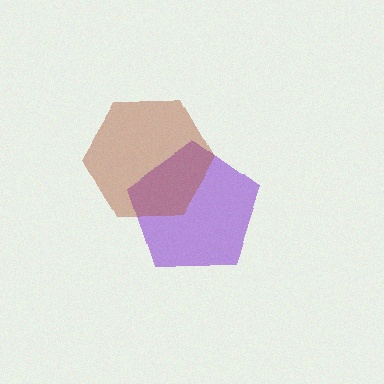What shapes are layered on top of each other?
The layered shapes are: a purple pentagon, a brown hexagon.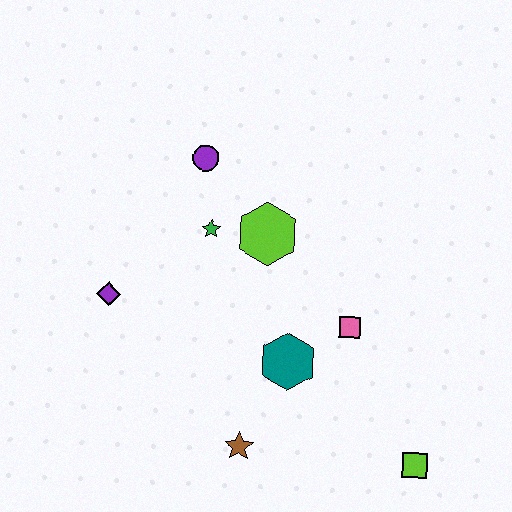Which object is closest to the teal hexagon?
The pink square is closest to the teal hexagon.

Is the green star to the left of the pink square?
Yes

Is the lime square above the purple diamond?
No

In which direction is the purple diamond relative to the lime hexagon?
The purple diamond is to the left of the lime hexagon.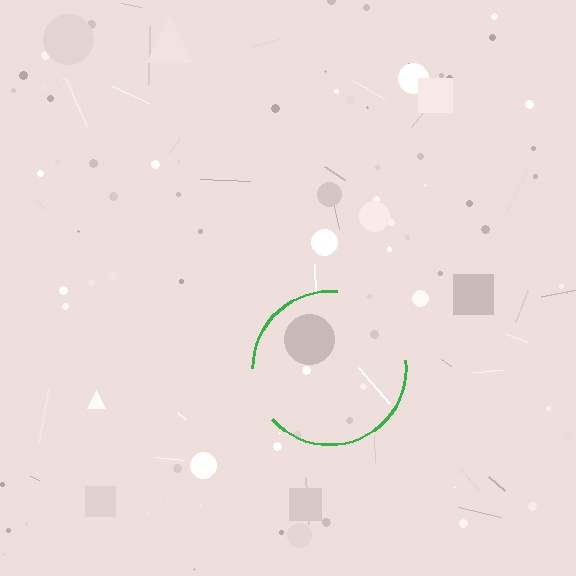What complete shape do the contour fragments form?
The contour fragments form a circle.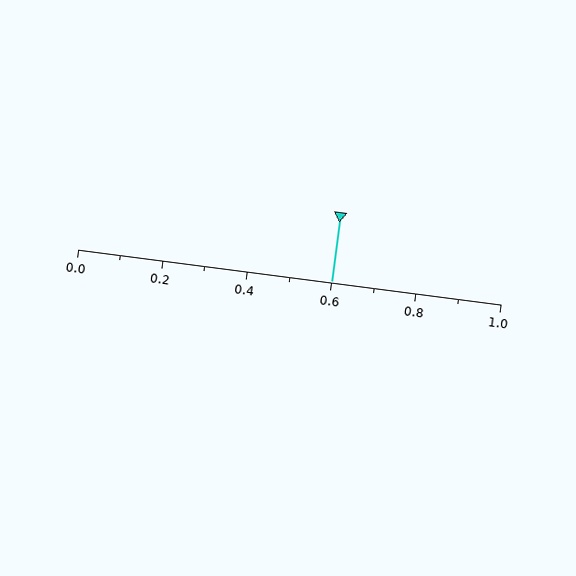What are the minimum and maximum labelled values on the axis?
The axis runs from 0.0 to 1.0.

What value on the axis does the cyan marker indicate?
The marker indicates approximately 0.6.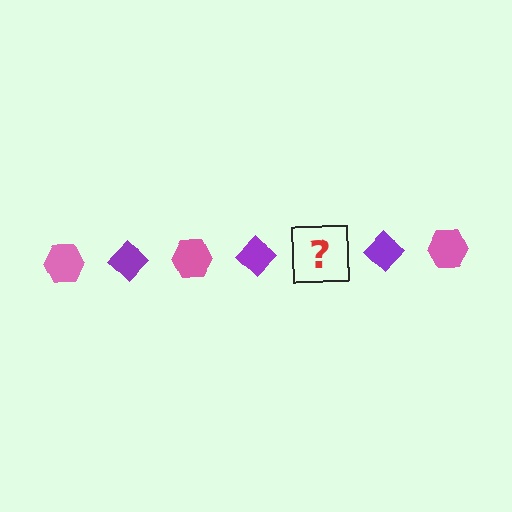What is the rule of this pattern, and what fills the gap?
The rule is that the pattern alternates between pink hexagon and purple diamond. The gap should be filled with a pink hexagon.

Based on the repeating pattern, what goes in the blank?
The blank should be a pink hexagon.